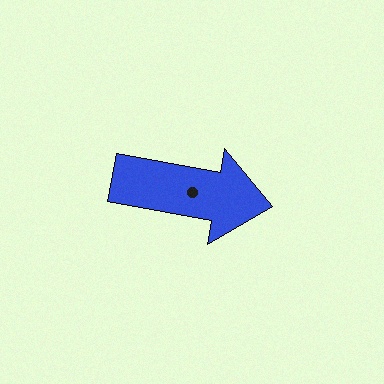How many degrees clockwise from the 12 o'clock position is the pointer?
Approximately 100 degrees.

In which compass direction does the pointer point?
East.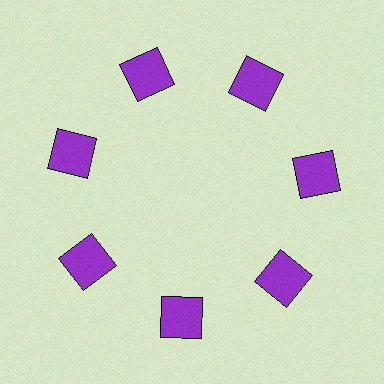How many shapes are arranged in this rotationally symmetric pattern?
There are 7 shapes, arranged in 7 groups of 1.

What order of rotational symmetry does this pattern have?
This pattern has 7-fold rotational symmetry.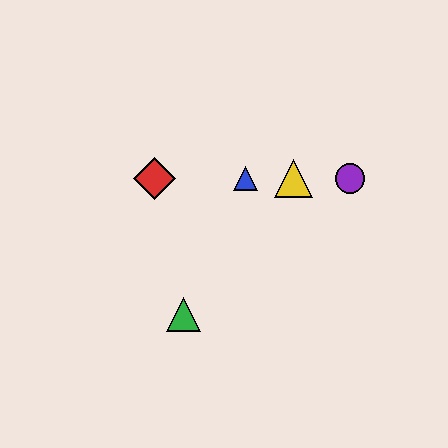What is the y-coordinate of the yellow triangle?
The yellow triangle is at y≈178.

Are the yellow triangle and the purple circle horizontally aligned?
Yes, both are at y≈178.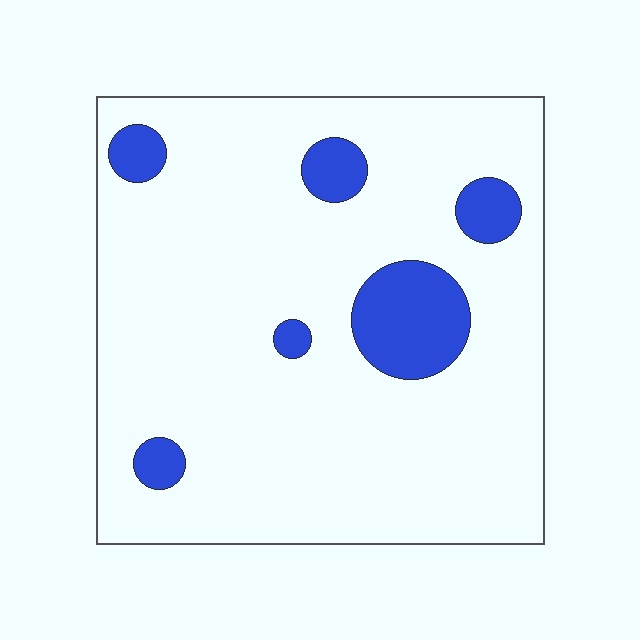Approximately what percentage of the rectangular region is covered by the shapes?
Approximately 10%.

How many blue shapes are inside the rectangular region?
6.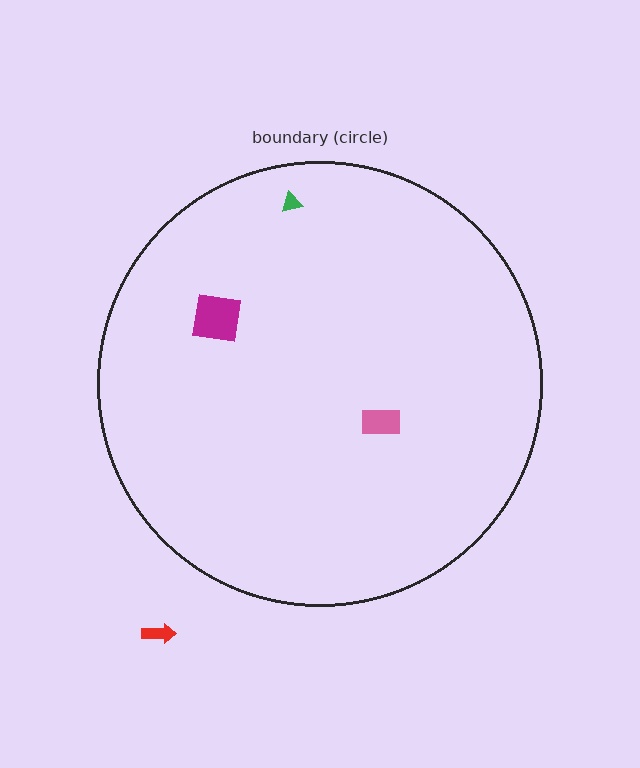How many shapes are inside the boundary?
3 inside, 1 outside.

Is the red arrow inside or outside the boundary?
Outside.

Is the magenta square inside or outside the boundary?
Inside.